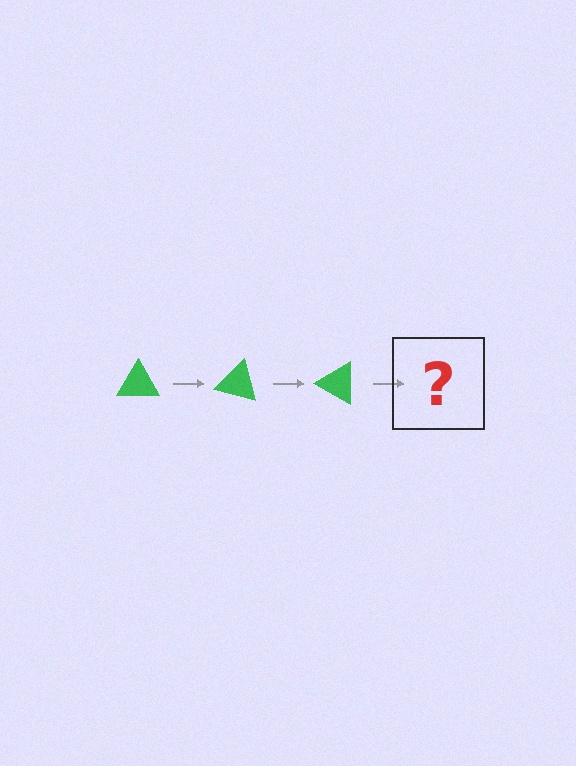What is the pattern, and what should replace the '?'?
The pattern is that the triangle rotates 15 degrees each step. The '?' should be a green triangle rotated 45 degrees.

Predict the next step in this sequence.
The next step is a green triangle rotated 45 degrees.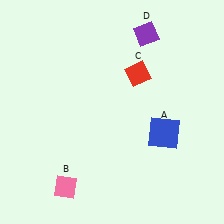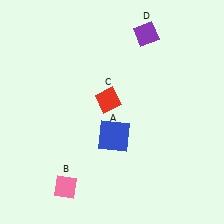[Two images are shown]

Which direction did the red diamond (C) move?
The red diamond (C) moved left.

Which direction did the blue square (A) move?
The blue square (A) moved left.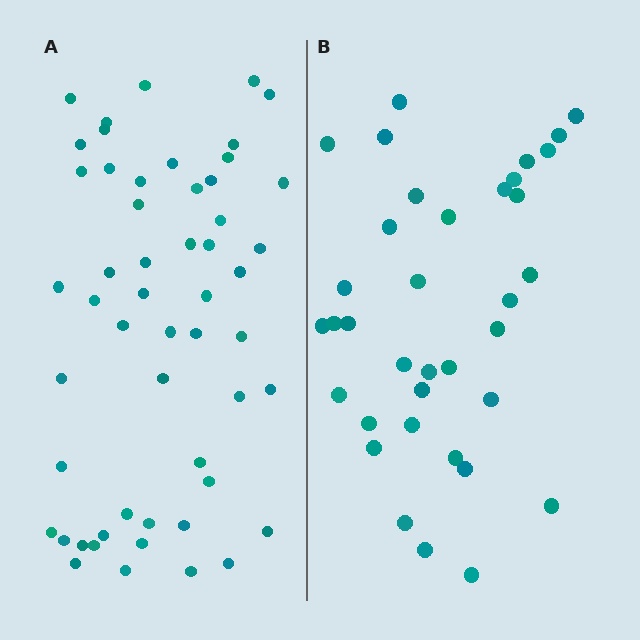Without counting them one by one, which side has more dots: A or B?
Region A (the left region) has more dots.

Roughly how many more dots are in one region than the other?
Region A has approximately 15 more dots than region B.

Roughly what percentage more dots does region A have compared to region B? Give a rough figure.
About 45% more.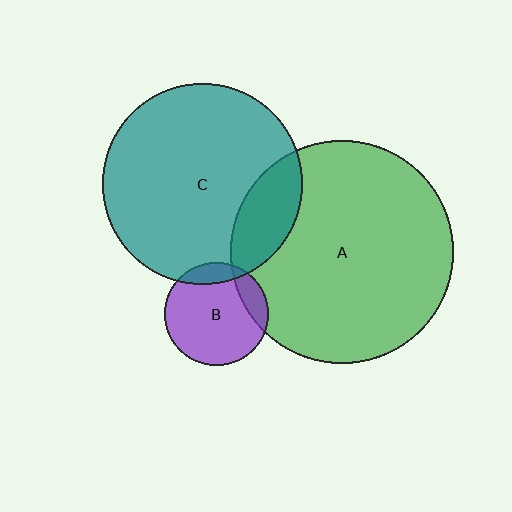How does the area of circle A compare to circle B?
Approximately 4.6 times.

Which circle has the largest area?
Circle A (green).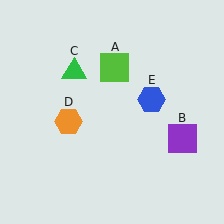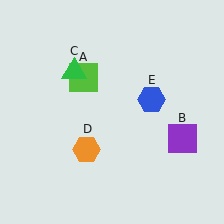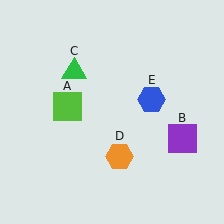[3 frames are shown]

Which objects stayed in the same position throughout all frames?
Purple square (object B) and green triangle (object C) and blue hexagon (object E) remained stationary.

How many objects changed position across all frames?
2 objects changed position: lime square (object A), orange hexagon (object D).